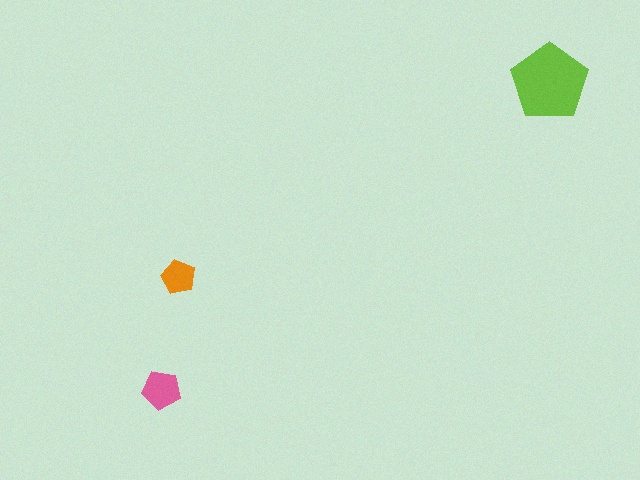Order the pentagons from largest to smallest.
the lime one, the pink one, the orange one.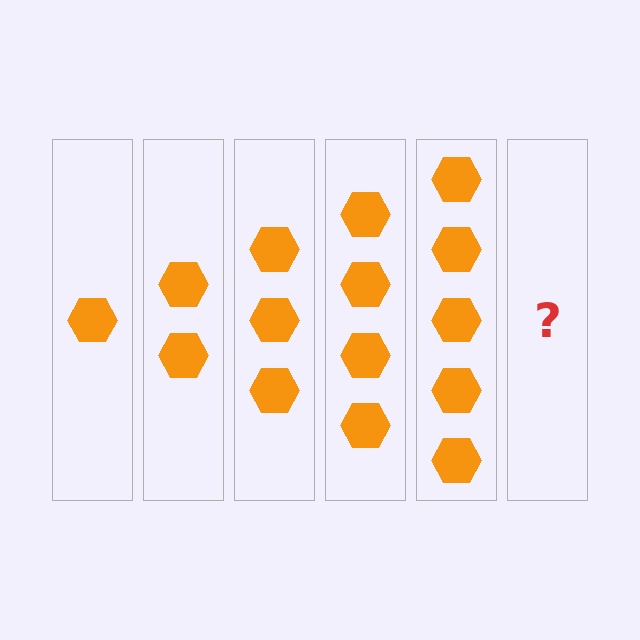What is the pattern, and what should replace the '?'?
The pattern is that each step adds one more hexagon. The '?' should be 6 hexagons.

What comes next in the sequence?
The next element should be 6 hexagons.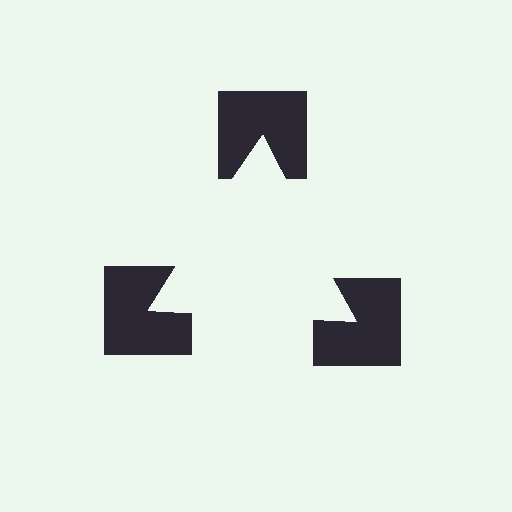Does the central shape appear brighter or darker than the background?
It typically appears slightly brighter than the background, even though no actual brightness change is drawn.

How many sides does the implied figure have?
3 sides.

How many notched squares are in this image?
There are 3 — one at each vertex of the illusory triangle.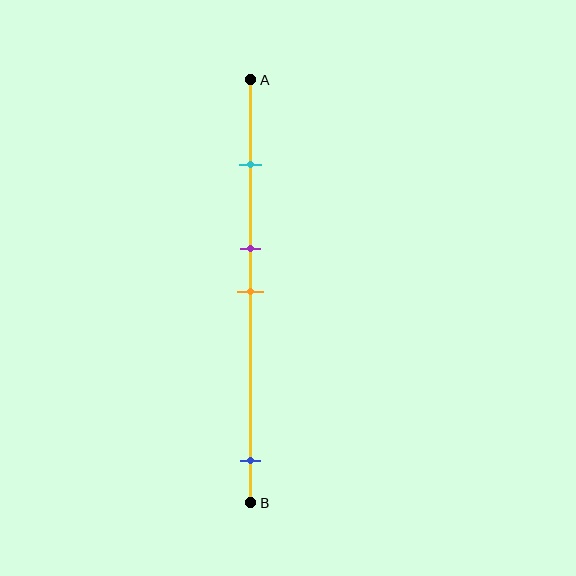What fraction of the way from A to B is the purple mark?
The purple mark is approximately 40% (0.4) of the way from A to B.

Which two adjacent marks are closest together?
The purple and orange marks are the closest adjacent pair.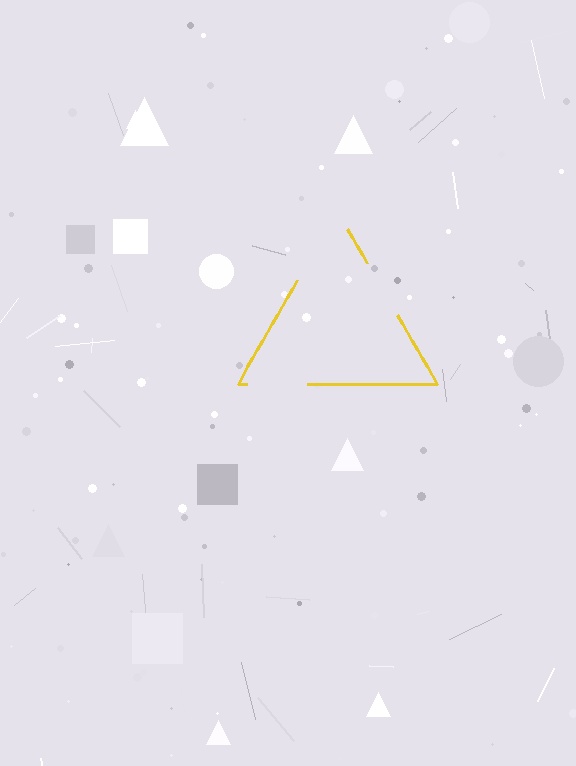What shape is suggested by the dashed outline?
The dashed outline suggests a triangle.